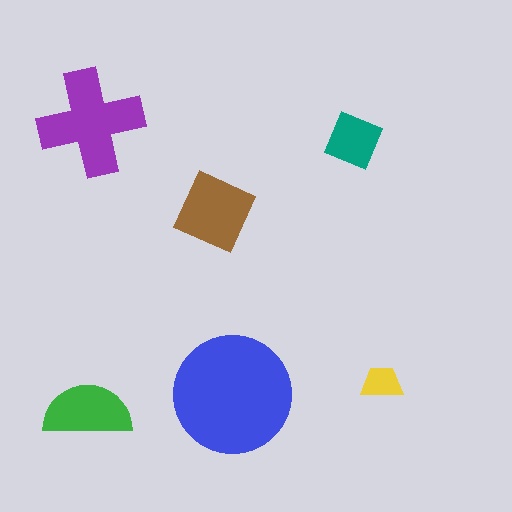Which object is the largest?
The blue circle.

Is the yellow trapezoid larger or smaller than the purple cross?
Smaller.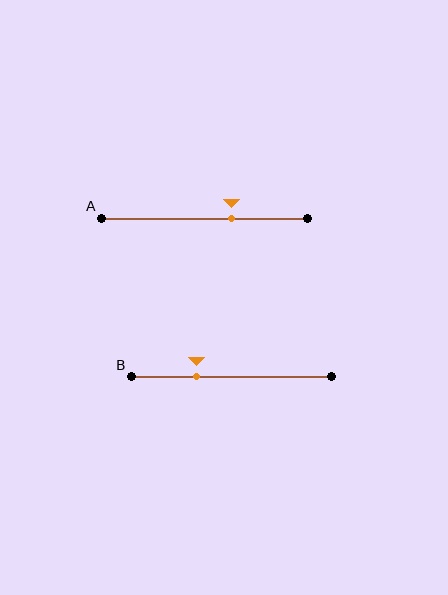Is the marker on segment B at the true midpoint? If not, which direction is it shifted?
No, the marker on segment B is shifted to the left by about 18% of the segment length.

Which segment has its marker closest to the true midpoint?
Segment A has its marker closest to the true midpoint.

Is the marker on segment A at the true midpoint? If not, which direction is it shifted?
No, the marker on segment A is shifted to the right by about 13% of the segment length.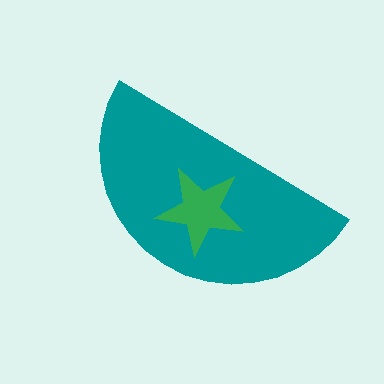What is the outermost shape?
The teal semicircle.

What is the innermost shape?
The green star.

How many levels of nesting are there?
2.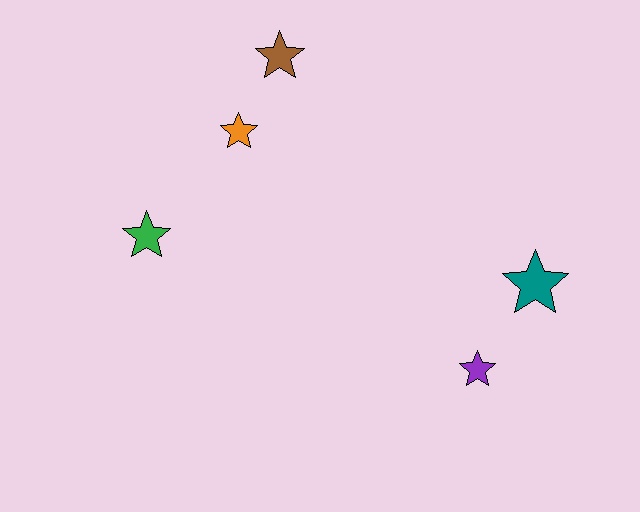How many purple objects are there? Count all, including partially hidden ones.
There is 1 purple object.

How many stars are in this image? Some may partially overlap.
There are 5 stars.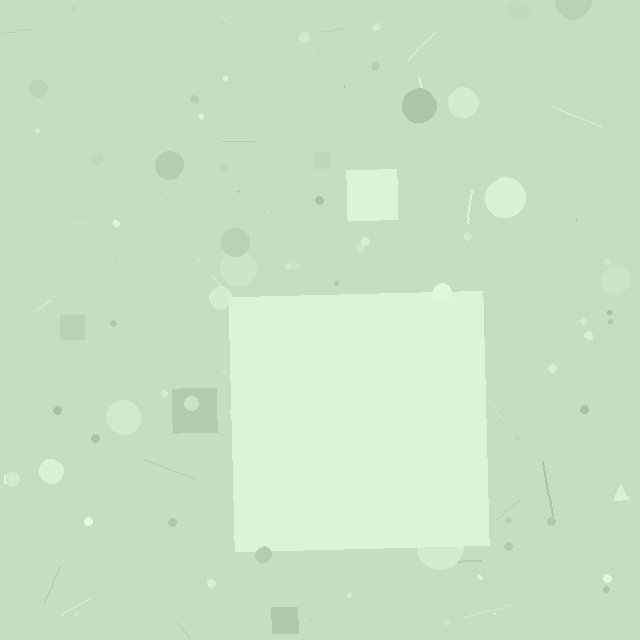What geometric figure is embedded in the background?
A square is embedded in the background.